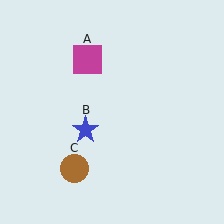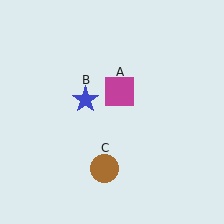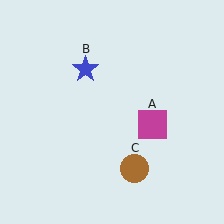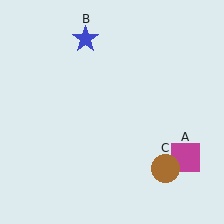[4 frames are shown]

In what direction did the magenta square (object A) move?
The magenta square (object A) moved down and to the right.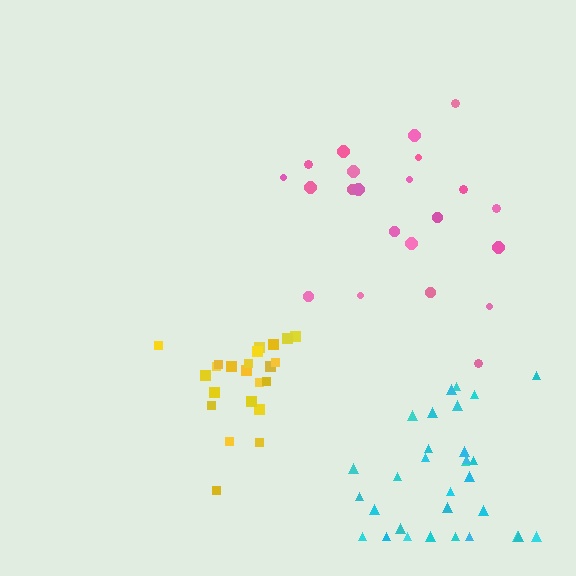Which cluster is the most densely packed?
Yellow.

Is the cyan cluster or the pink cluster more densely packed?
Cyan.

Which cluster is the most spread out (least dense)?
Pink.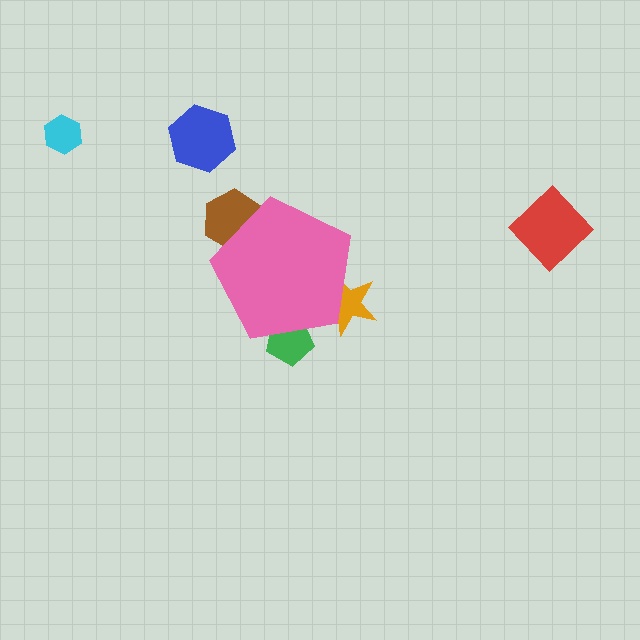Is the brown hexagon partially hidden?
Yes, the brown hexagon is partially hidden behind the pink pentagon.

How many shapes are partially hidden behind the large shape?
3 shapes are partially hidden.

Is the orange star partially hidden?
Yes, the orange star is partially hidden behind the pink pentagon.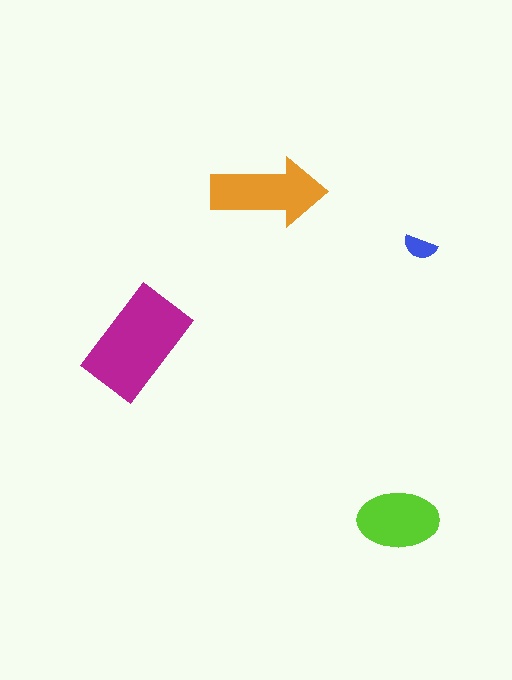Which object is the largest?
The magenta rectangle.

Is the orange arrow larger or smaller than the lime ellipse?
Larger.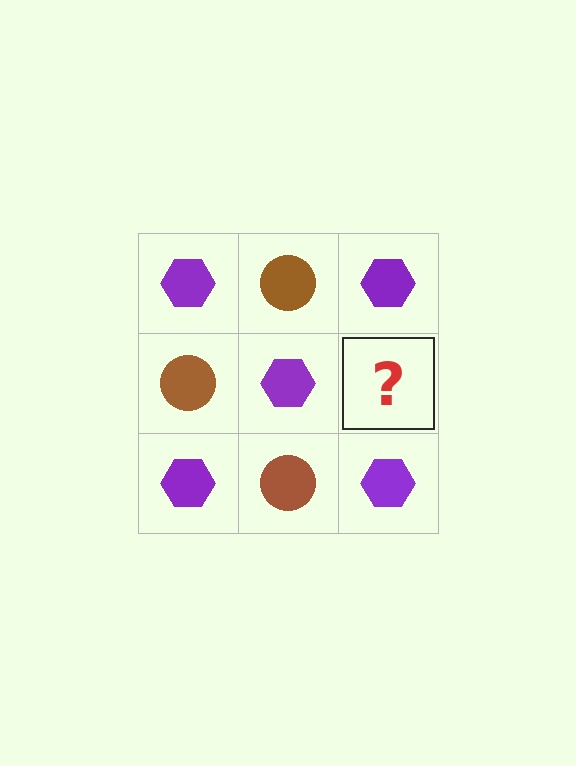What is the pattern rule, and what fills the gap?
The rule is that it alternates purple hexagon and brown circle in a checkerboard pattern. The gap should be filled with a brown circle.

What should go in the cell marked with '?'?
The missing cell should contain a brown circle.